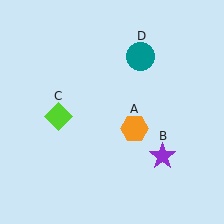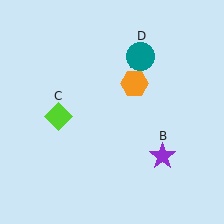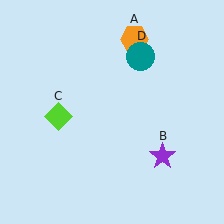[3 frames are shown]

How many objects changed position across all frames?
1 object changed position: orange hexagon (object A).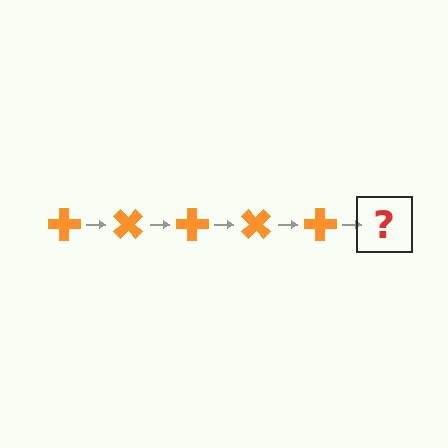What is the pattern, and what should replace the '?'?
The pattern is that the cross rotates 45 degrees each step. The '?' should be an orange cross rotated 225 degrees.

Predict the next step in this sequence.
The next step is an orange cross rotated 225 degrees.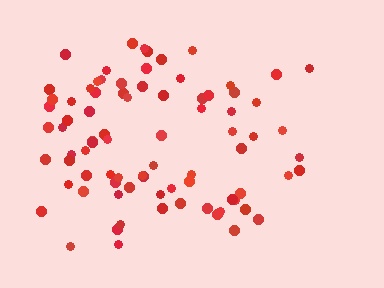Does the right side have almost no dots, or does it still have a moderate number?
Still a moderate number, just noticeably fewer than the left.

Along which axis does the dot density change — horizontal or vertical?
Horizontal.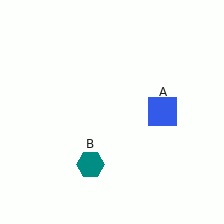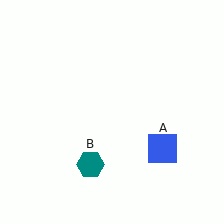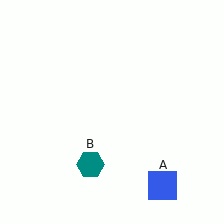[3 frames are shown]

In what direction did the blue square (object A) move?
The blue square (object A) moved down.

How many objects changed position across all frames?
1 object changed position: blue square (object A).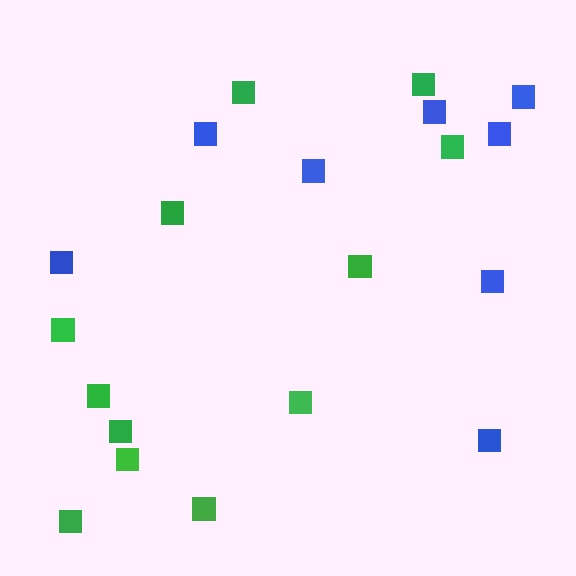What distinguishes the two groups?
There are 2 groups: one group of blue squares (8) and one group of green squares (12).